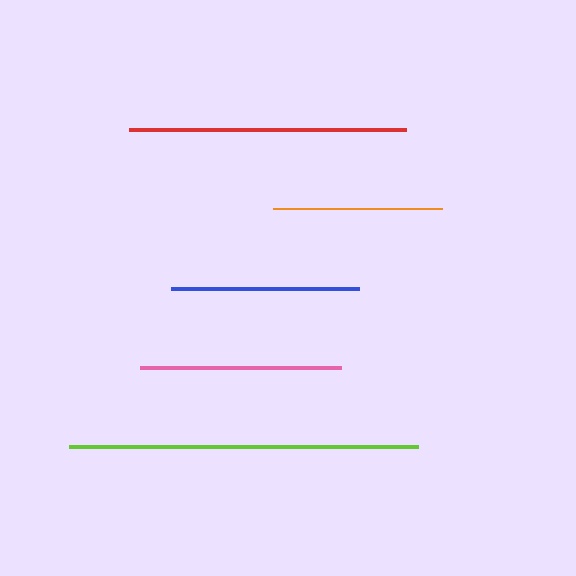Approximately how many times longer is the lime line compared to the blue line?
The lime line is approximately 1.9 times the length of the blue line.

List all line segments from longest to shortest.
From longest to shortest: lime, red, pink, blue, orange.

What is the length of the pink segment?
The pink segment is approximately 201 pixels long.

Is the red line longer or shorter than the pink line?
The red line is longer than the pink line.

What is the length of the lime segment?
The lime segment is approximately 349 pixels long.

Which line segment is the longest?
The lime line is the longest at approximately 349 pixels.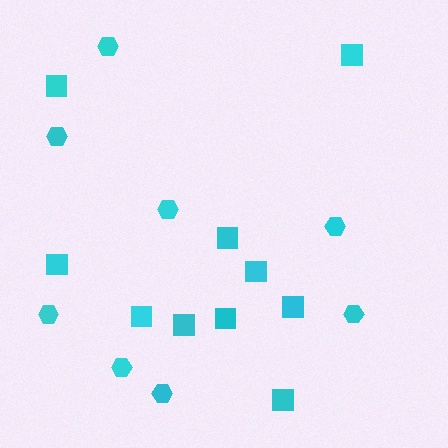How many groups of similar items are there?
There are 2 groups: one group of hexagons (8) and one group of squares (10).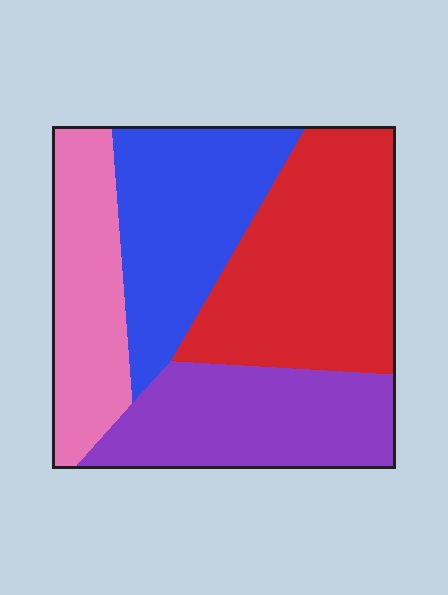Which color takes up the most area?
Red, at roughly 35%.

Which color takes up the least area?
Pink, at roughly 20%.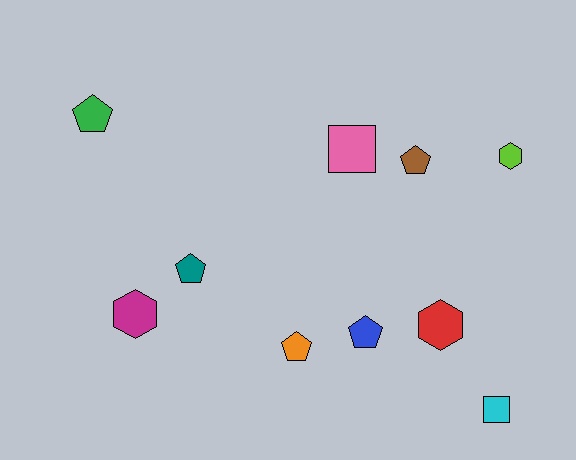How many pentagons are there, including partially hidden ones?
There are 5 pentagons.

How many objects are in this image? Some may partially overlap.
There are 10 objects.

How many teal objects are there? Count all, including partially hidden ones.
There is 1 teal object.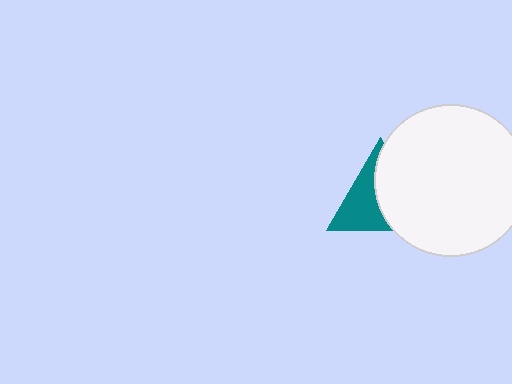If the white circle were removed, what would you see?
You would see the complete teal triangle.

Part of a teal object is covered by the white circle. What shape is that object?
It is a triangle.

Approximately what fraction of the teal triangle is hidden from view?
Roughly 52% of the teal triangle is hidden behind the white circle.